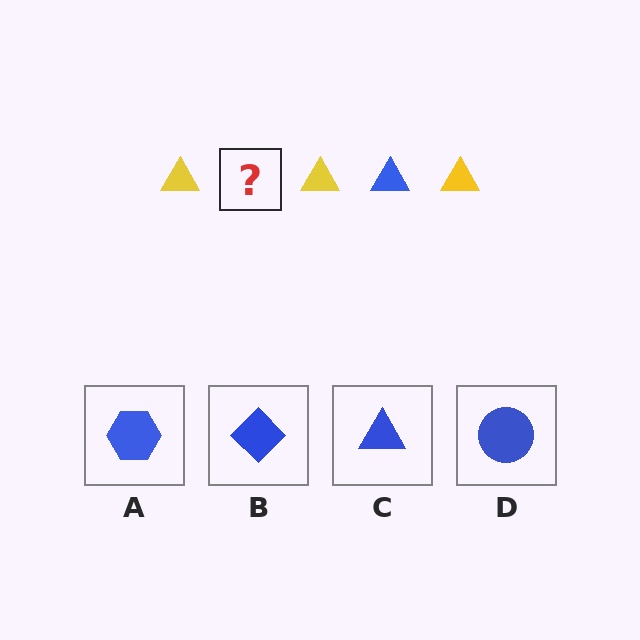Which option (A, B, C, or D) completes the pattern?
C.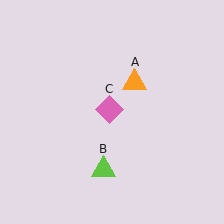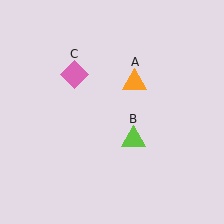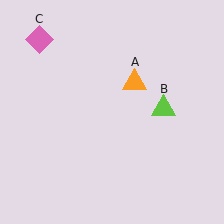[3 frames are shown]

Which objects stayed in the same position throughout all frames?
Orange triangle (object A) remained stationary.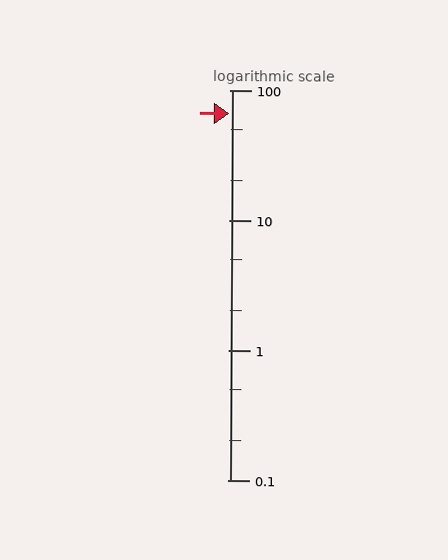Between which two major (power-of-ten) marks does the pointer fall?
The pointer is between 10 and 100.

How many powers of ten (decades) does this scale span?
The scale spans 3 decades, from 0.1 to 100.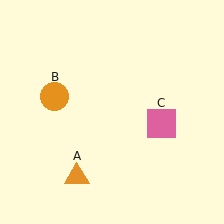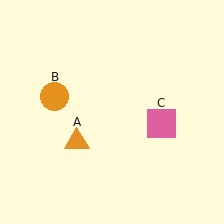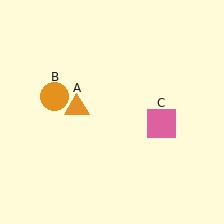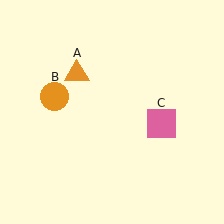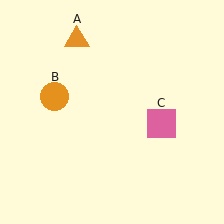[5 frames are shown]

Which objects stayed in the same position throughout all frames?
Orange circle (object B) and pink square (object C) remained stationary.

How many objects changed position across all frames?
1 object changed position: orange triangle (object A).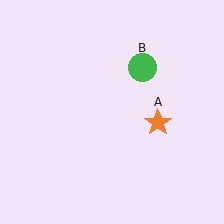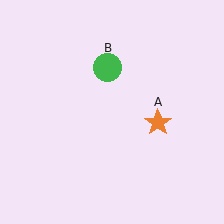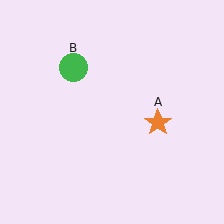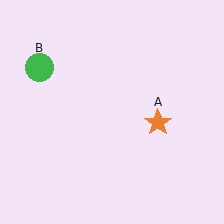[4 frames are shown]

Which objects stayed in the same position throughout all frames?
Orange star (object A) remained stationary.